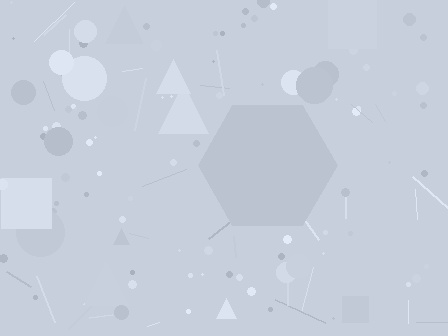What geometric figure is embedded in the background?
A hexagon is embedded in the background.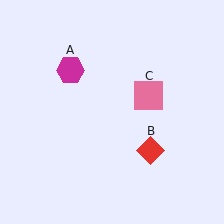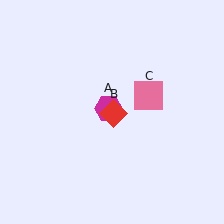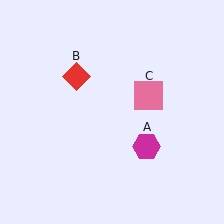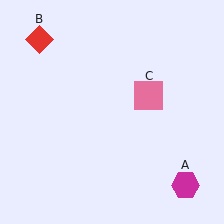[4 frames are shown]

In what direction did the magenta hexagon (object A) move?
The magenta hexagon (object A) moved down and to the right.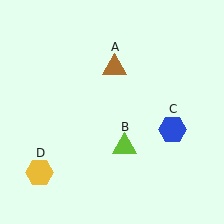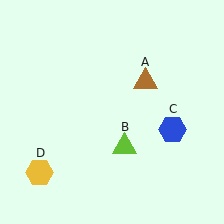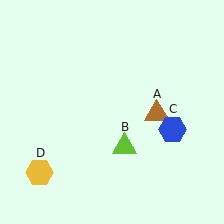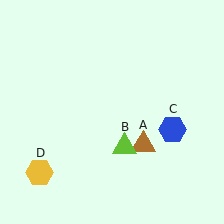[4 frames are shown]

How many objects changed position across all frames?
1 object changed position: brown triangle (object A).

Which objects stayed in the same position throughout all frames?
Lime triangle (object B) and blue hexagon (object C) and yellow hexagon (object D) remained stationary.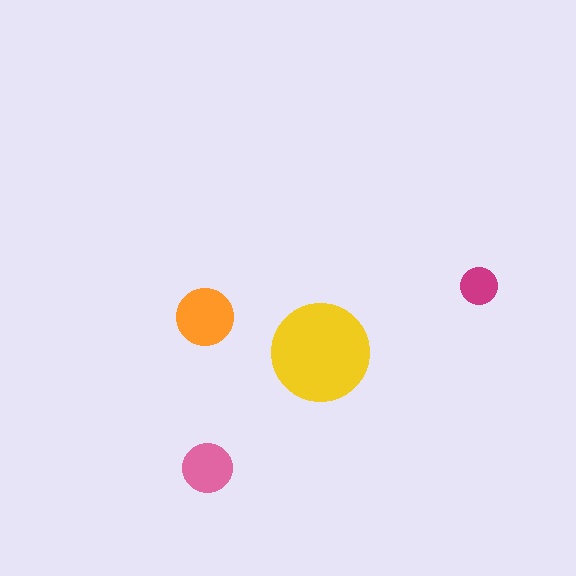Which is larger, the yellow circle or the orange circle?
The yellow one.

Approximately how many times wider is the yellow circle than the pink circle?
About 2 times wider.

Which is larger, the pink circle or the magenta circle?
The pink one.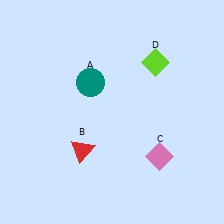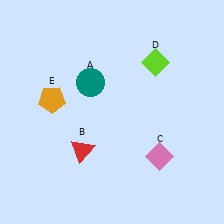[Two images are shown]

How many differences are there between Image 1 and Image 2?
There is 1 difference between the two images.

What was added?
An orange pentagon (E) was added in Image 2.